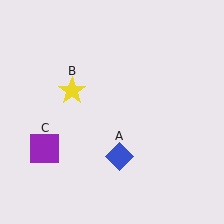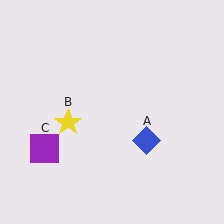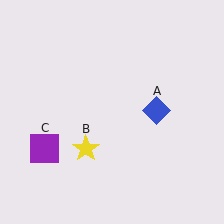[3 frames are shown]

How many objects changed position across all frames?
2 objects changed position: blue diamond (object A), yellow star (object B).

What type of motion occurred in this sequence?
The blue diamond (object A), yellow star (object B) rotated counterclockwise around the center of the scene.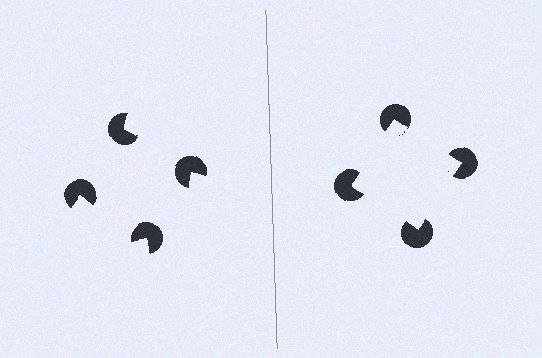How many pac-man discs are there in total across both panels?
8 — 4 on each side.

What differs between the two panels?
The pac-man discs are positioned identically on both sides; only the wedge orientations differ. On the right they align to a square; on the left they are misaligned.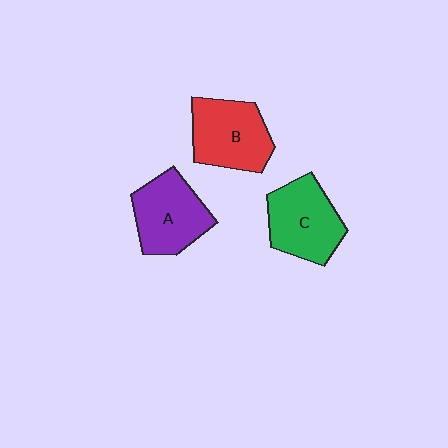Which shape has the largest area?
Shape B (red).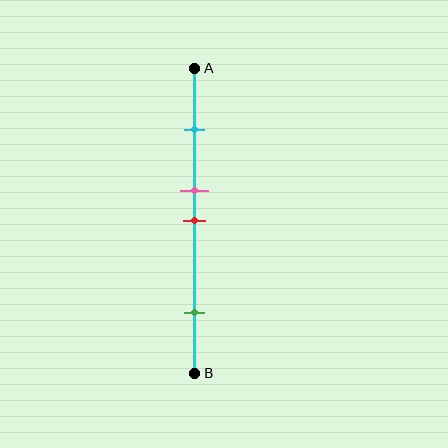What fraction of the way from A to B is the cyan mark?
The cyan mark is approximately 20% (0.2) of the way from A to B.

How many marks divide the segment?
There are 4 marks dividing the segment.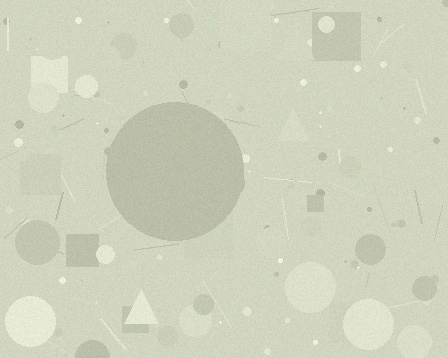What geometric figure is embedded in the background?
A circle is embedded in the background.